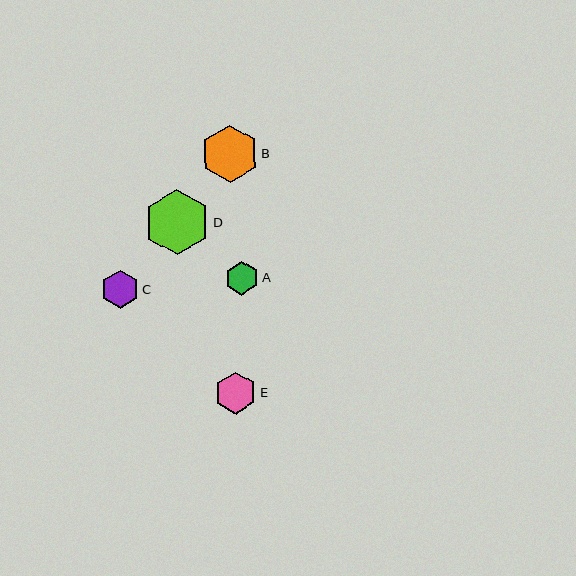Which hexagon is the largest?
Hexagon D is the largest with a size of approximately 65 pixels.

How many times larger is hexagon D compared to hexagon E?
Hexagon D is approximately 1.6 times the size of hexagon E.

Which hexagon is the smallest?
Hexagon A is the smallest with a size of approximately 33 pixels.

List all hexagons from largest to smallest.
From largest to smallest: D, B, E, C, A.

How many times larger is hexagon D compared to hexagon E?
Hexagon D is approximately 1.6 times the size of hexagon E.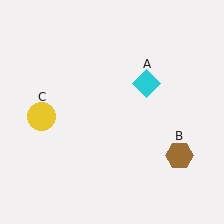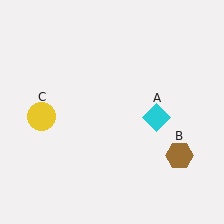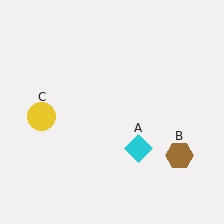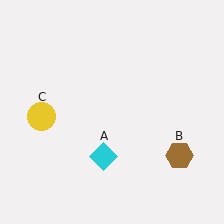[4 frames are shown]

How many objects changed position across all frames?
1 object changed position: cyan diamond (object A).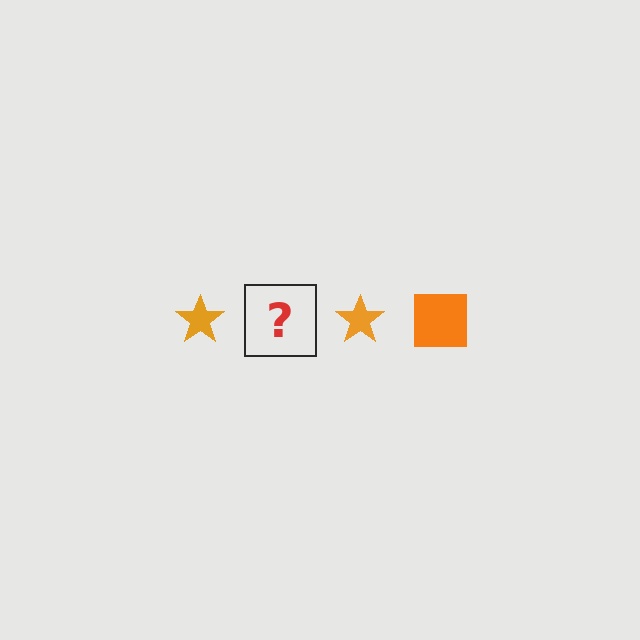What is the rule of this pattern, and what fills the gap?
The rule is that the pattern cycles through star, square shapes in orange. The gap should be filled with an orange square.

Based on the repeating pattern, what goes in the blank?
The blank should be an orange square.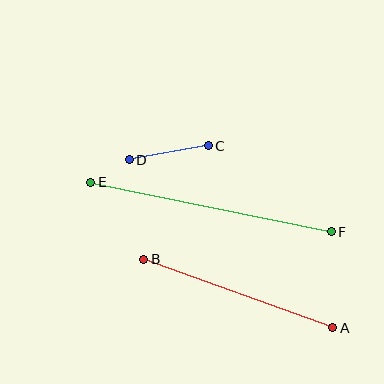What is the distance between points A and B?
The distance is approximately 201 pixels.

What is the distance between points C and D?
The distance is approximately 81 pixels.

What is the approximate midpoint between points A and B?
The midpoint is at approximately (238, 294) pixels.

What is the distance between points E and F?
The distance is approximately 245 pixels.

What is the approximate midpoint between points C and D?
The midpoint is at approximately (169, 153) pixels.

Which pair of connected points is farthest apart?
Points E and F are farthest apart.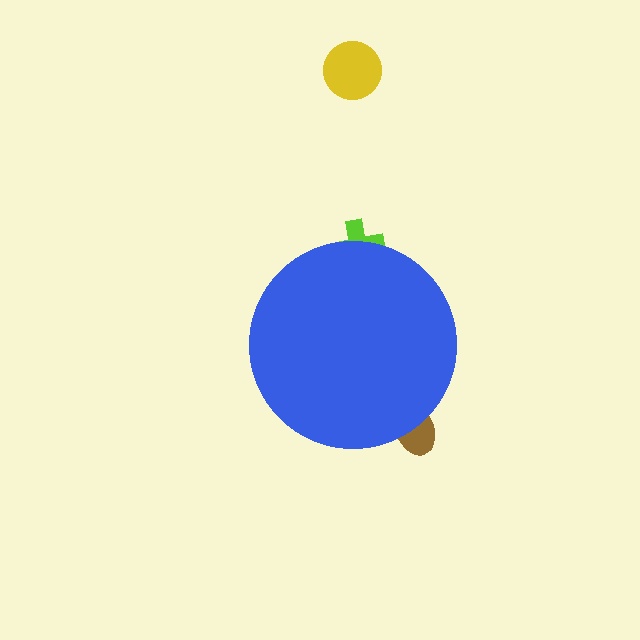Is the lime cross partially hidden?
Yes, the lime cross is partially hidden behind the blue circle.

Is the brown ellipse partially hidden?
Yes, the brown ellipse is partially hidden behind the blue circle.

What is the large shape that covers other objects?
A blue circle.